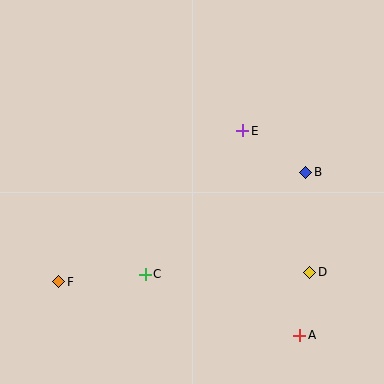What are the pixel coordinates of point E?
Point E is at (243, 131).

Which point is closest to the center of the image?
Point E at (243, 131) is closest to the center.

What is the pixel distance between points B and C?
The distance between B and C is 190 pixels.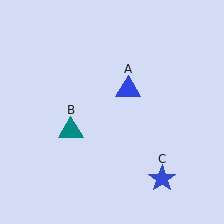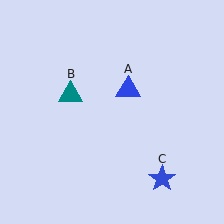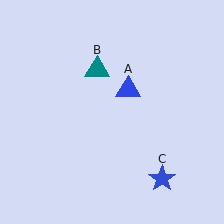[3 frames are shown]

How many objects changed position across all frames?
1 object changed position: teal triangle (object B).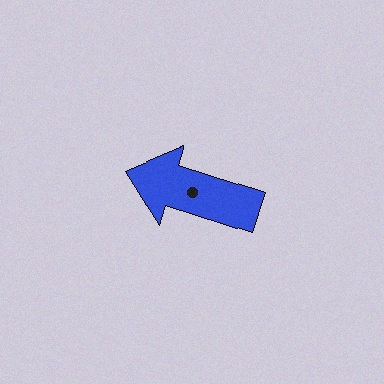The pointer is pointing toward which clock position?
Roughly 10 o'clock.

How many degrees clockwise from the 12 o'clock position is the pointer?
Approximately 288 degrees.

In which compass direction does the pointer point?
West.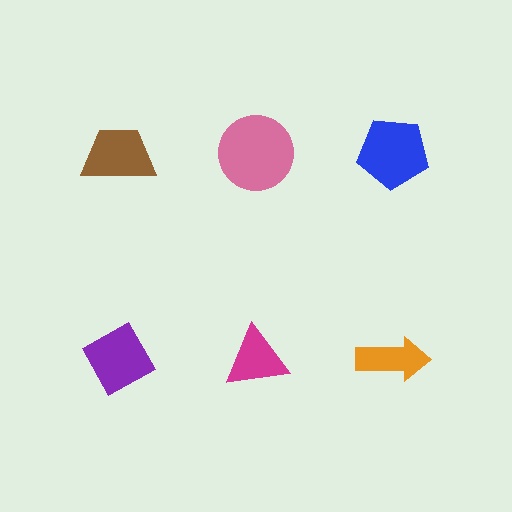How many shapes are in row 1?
3 shapes.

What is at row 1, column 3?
A blue pentagon.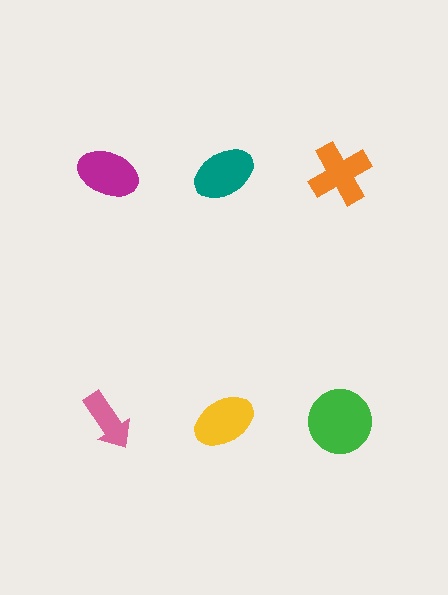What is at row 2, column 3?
A green circle.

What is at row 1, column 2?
A teal ellipse.